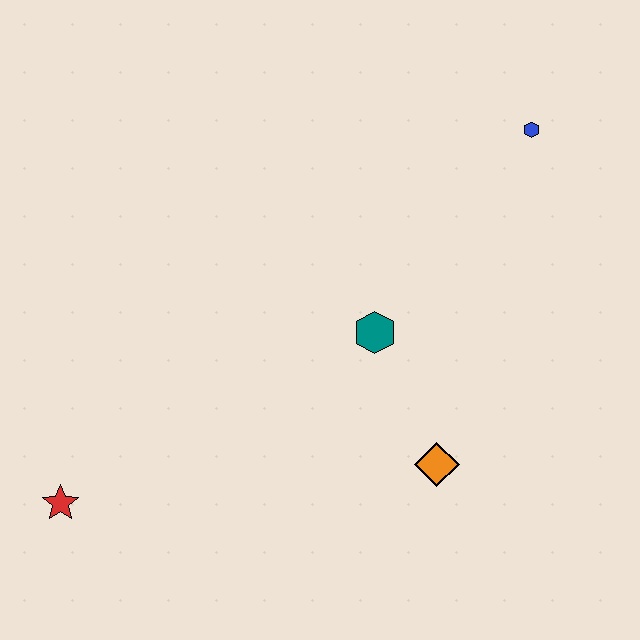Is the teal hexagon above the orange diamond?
Yes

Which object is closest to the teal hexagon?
The orange diamond is closest to the teal hexagon.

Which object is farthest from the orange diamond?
The red star is farthest from the orange diamond.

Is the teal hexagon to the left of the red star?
No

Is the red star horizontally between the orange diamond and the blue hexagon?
No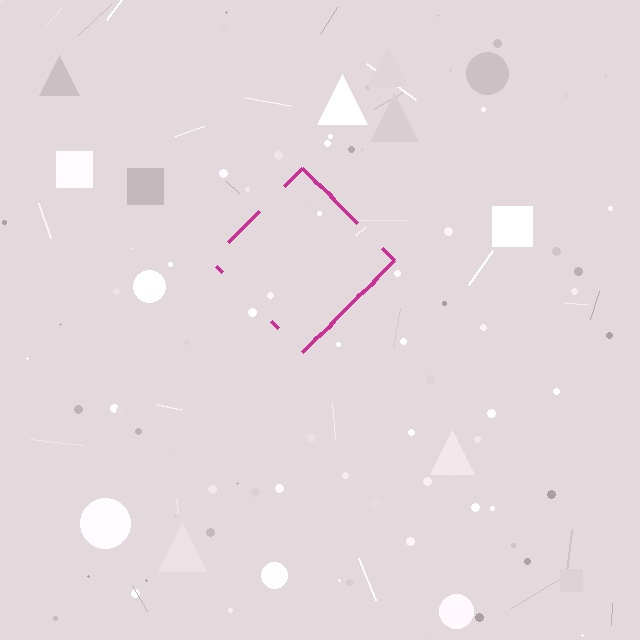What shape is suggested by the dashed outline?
The dashed outline suggests a diamond.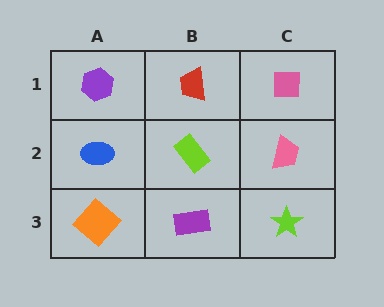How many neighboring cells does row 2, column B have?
4.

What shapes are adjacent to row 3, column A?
A blue ellipse (row 2, column A), a purple rectangle (row 3, column B).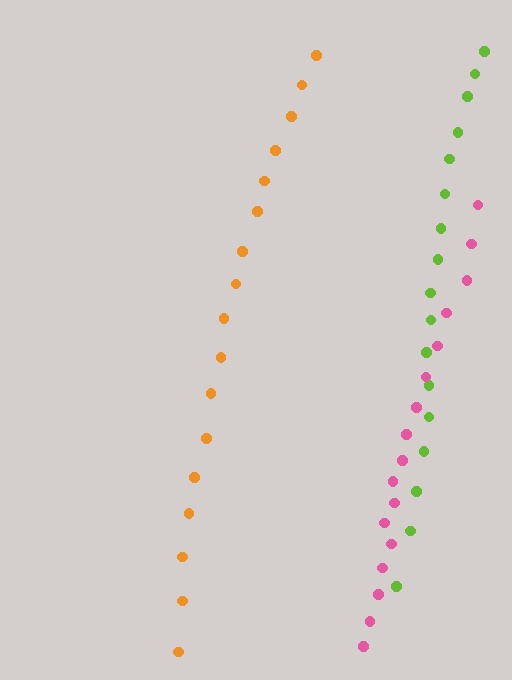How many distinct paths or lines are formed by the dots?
There are 3 distinct paths.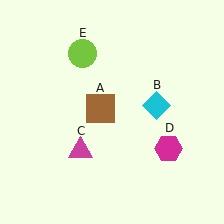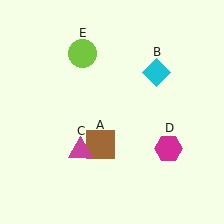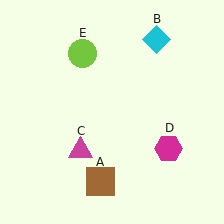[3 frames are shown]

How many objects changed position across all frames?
2 objects changed position: brown square (object A), cyan diamond (object B).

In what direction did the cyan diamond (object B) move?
The cyan diamond (object B) moved up.